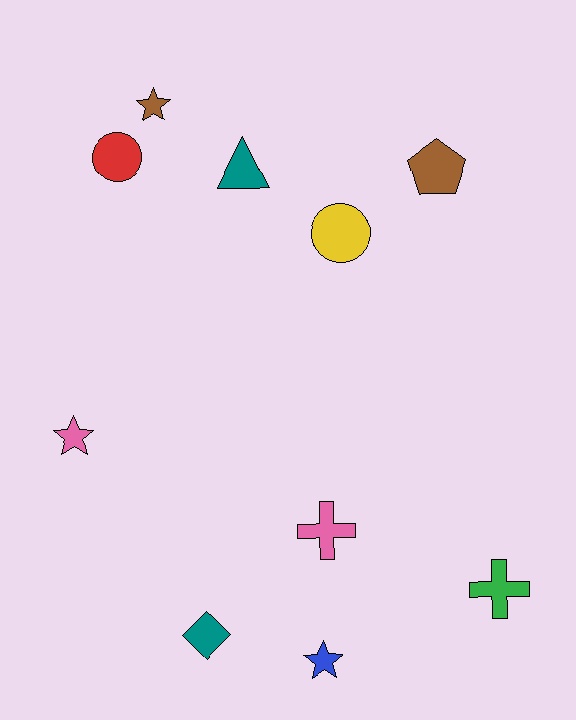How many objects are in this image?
There are 10 objects.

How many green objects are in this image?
There is 1 green object.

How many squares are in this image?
There are no squares.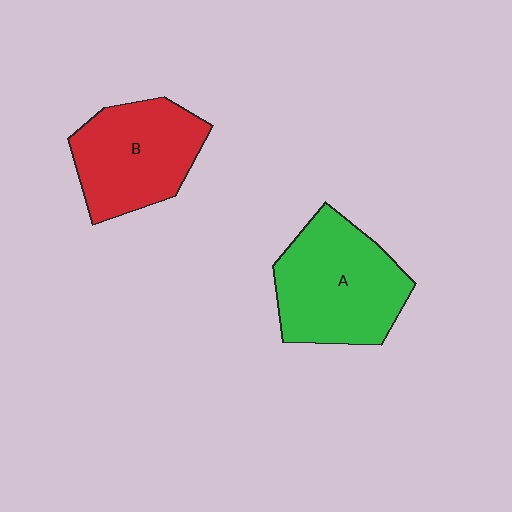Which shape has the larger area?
Shape A (green).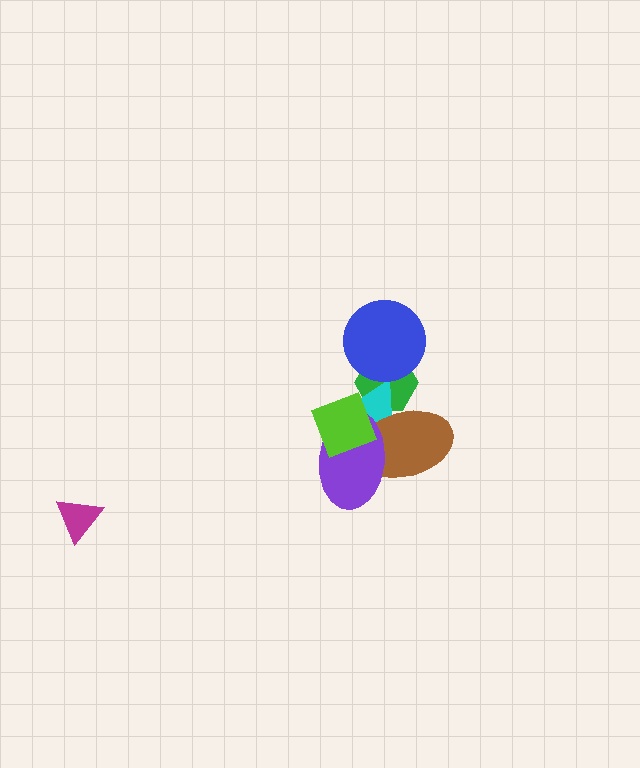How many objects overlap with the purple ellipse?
3 objects overlap with the purple ellipse.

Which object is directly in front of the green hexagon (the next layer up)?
The cyan triangle is directly in front of the green hexagon.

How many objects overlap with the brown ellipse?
4 objects overlap with the brown ellipse.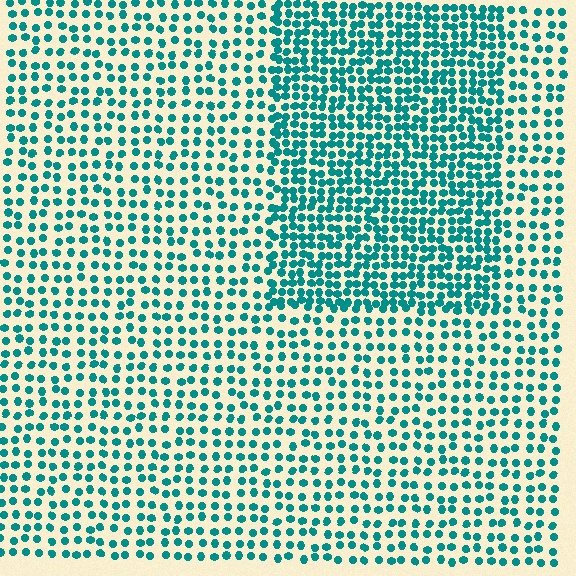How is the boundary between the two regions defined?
The boundary is defined by a change in element density (approximately 1.8x ratio). All elements are the same color, size, and shape.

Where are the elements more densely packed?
The elements are more densely packed inside the rectangle boundary.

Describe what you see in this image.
The image contains small teal elements arranged at two different densities. A rectangle-shaped region is visible where the elements are more densely packed than the surrounding area.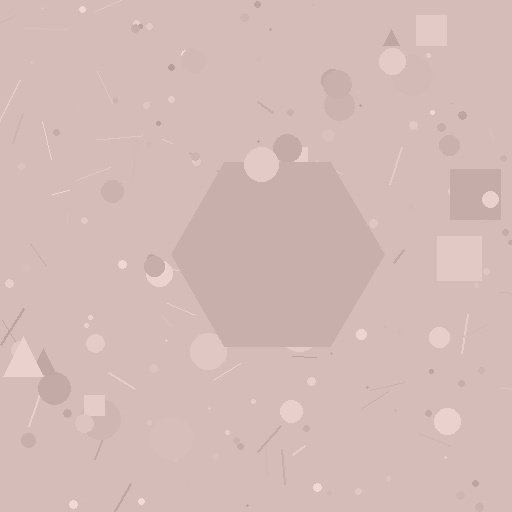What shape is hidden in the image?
A hexagon is hidden in the image.